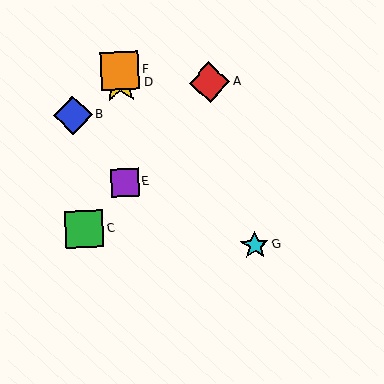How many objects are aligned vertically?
3 objects (D, E, F) are aligned vertically.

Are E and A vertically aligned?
No, E is at x≈125 and A is at x≈209.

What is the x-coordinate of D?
Object D is at x≈120.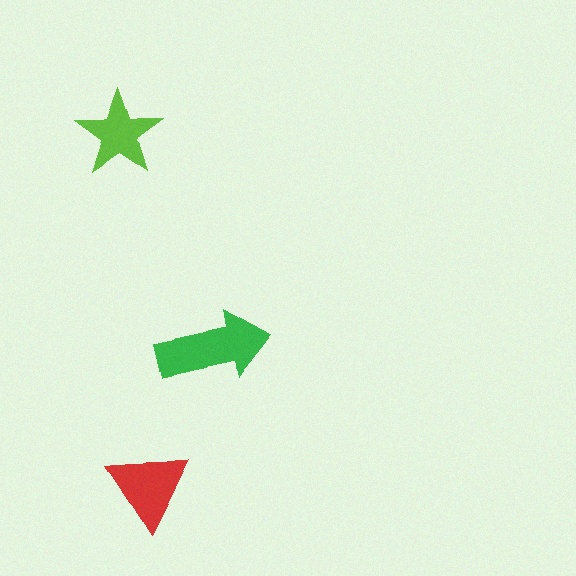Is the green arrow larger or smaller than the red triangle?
Larger.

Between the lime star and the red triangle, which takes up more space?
The red triangle.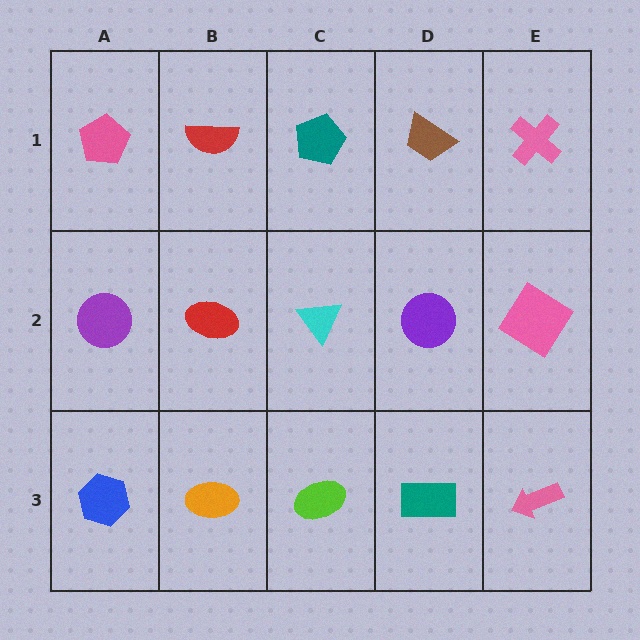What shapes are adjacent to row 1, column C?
A cyan triangle (row 2, column C), a red semicircle (row 1, column B), a brown trapezoid (row 1, column D).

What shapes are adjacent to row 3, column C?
A cyan triangle (row 2, column C), an orange ellipse (row 3, column B), a teal rectangle (row 3, column D).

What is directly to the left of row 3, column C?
An orange ellipse.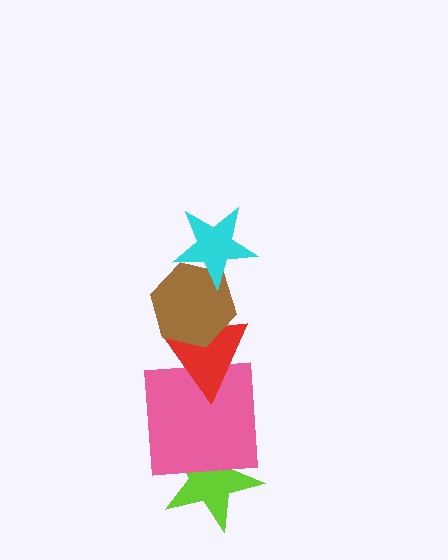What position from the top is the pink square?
The pink square is 4th from the top.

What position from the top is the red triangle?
The red triangle is 3rd from the top.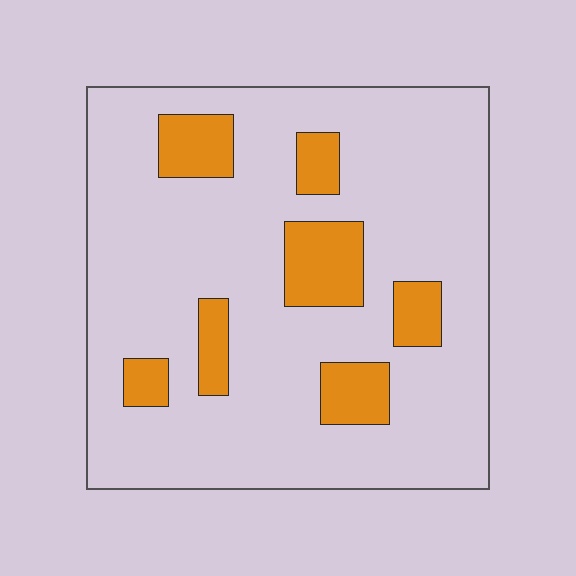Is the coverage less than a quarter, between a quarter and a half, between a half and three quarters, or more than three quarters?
Less than a quarter.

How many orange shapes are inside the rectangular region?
7.